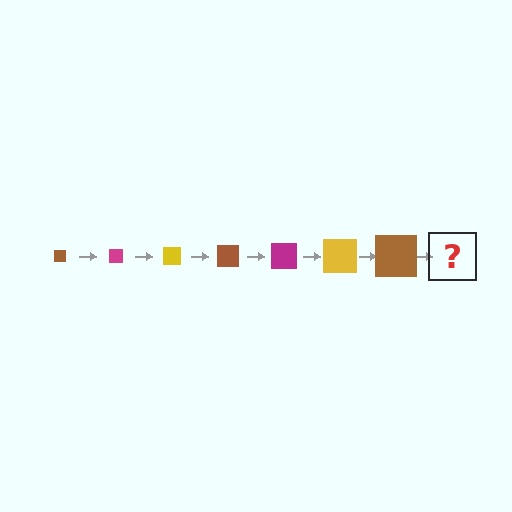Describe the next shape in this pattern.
It should be a magenta square, larger than the previous one.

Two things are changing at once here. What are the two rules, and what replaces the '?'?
The two rules are that the square grows larger each step and the color cycles through brown, magenta, and yellow. The '?' should be a magenta square, larger than the previous one.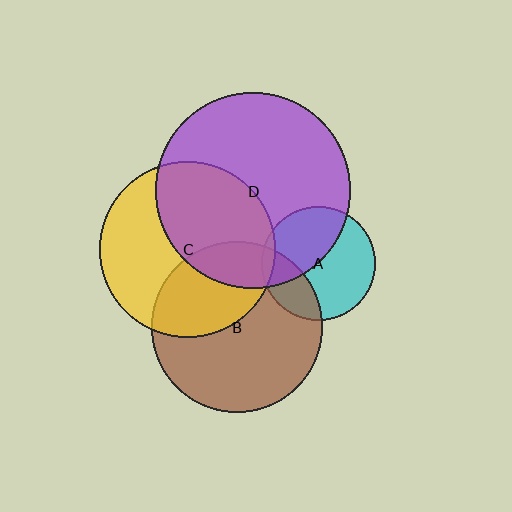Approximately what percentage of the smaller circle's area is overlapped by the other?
Approximately 25%.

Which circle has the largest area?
Circle D (purple).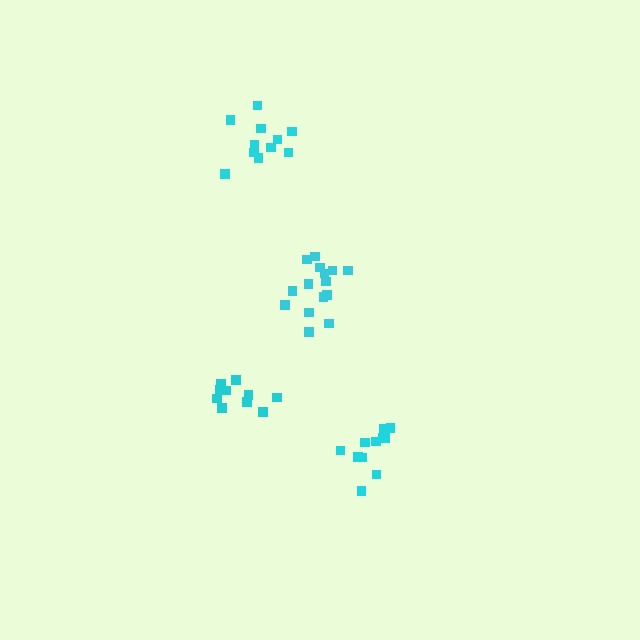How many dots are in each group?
Group 1: 15 dots, Group 2: 10 dots, Group 3: 11 dots, Group 4: 11 dots (47 total).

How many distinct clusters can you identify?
There are 4 distinct clusters.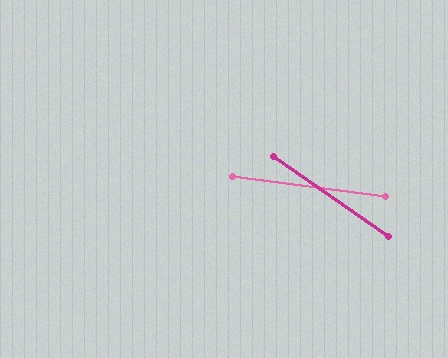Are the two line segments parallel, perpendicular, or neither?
Neither parallel nor perpendicular — they differ by about 28°.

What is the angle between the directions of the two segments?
Approximately 28 degrees.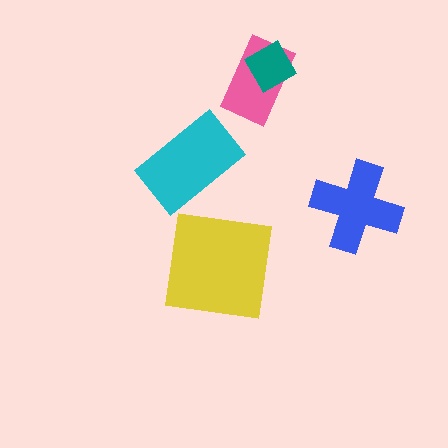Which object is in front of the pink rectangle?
The teal diamond is in front of the pink rectangle.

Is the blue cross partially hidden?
No, no other shape covers it.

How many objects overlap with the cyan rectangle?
0 objects overlap with the cyan rectangle.